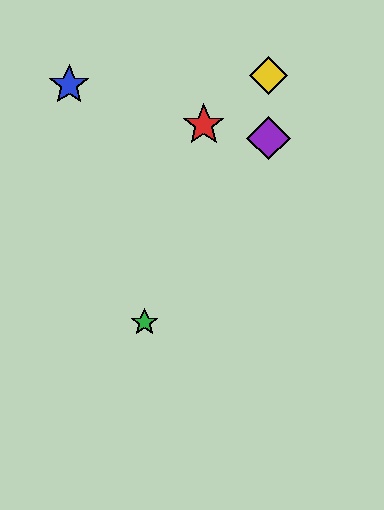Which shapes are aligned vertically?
The yellow diamond, the purple diamond are aligned vertically.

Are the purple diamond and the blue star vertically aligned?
No, the purple diamond is at x≈269 and the blue star is at x≈69.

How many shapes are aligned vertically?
2 shapes (the yellow diamond, the purple diamond) are aligned vertically.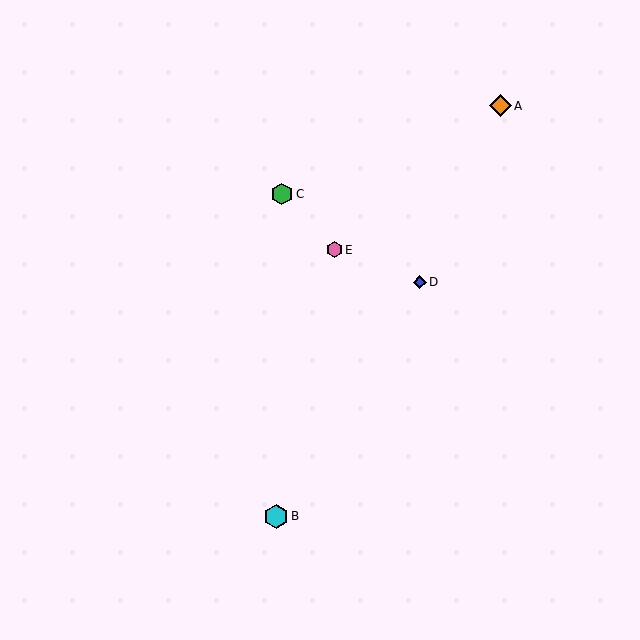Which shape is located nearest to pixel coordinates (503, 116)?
The orange diamond (labeled A) at (500, 106) is nearest to that location.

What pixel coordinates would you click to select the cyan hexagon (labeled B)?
Click at (276, 516) to select the cyan hexagon B.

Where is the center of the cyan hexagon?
The center of the cyan hexagon is at (276, 516).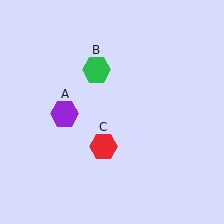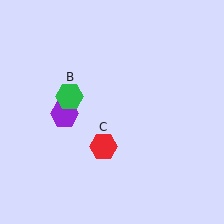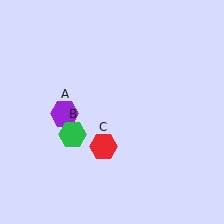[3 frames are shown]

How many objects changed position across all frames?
1 object changed position: green hexagon (object B).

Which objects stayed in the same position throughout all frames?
Purple hexagon (object A) and red hexagon (object C) remained stationary.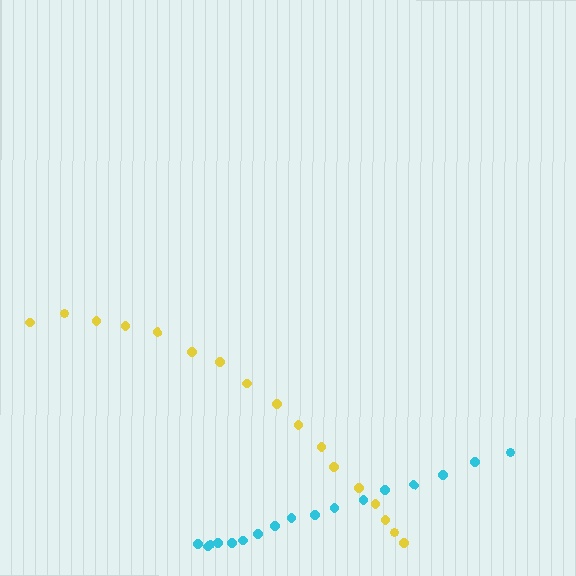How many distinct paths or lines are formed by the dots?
There are 2 distinct paths.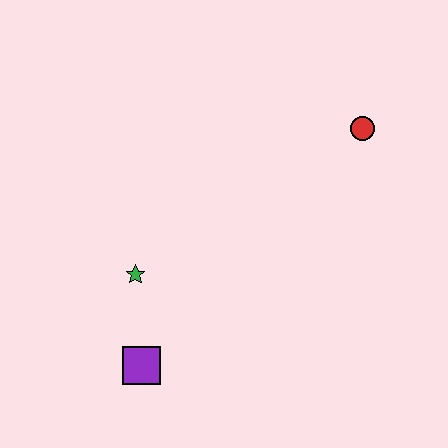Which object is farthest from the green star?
The red circle is farthest from the green star.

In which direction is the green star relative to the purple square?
The green star is above the purple square.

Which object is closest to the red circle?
The green star is closest to the red circle.